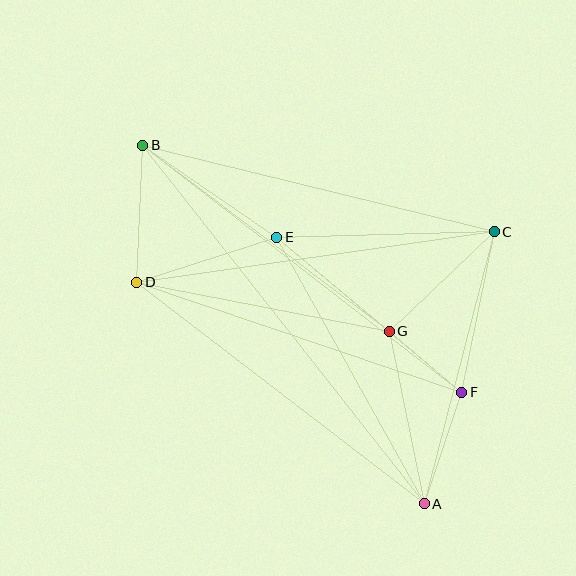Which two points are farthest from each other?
Points A and B are farthest from each other.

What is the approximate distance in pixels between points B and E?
The distance between B and E is approximately 163 pixels.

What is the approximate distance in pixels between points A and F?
The distance between A and F is approximately 118 pixels.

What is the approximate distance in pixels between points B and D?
The distance between B and D is approximately 137 pixels.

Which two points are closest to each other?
Points F and G are closest to each other.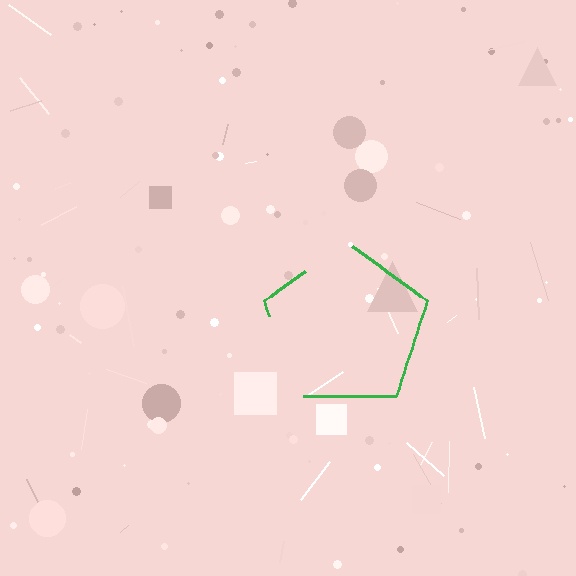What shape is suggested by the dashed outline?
The dashed outline suggests a pentagon.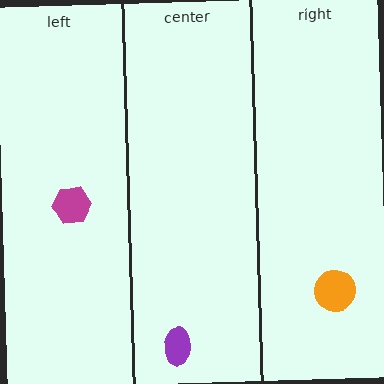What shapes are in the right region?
The orange circle.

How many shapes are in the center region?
1.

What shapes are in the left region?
The magenta hexagon.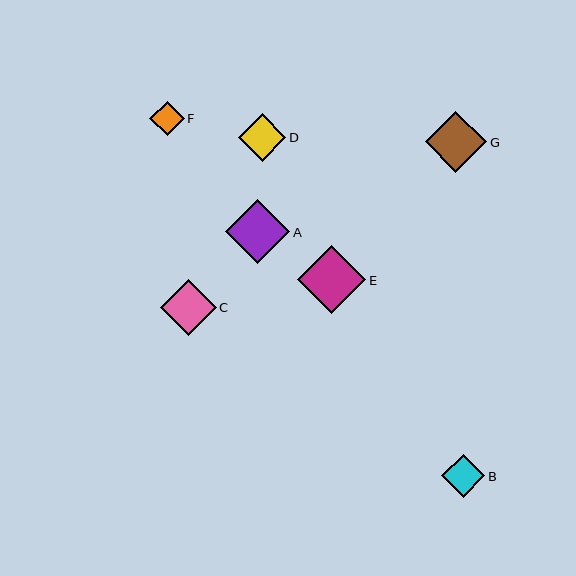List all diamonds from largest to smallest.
From largest to smallest: E, A, G, C, D, B, F.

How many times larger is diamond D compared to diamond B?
Diamond D is approximately 1.1 times the size of diamond B.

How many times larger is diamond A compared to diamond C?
Diamond A is approximately 1.2 times the size of diamond C.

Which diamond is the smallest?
Diamond F is the smallest with a size of approximately 35 pixels.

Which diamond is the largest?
Diamond E is the largest with a size of approximately 68 pixels.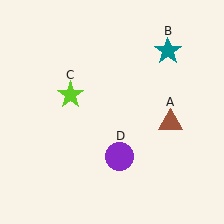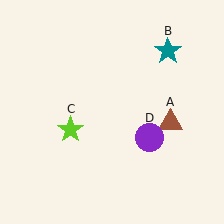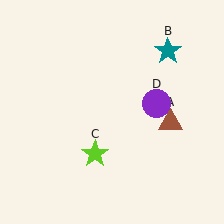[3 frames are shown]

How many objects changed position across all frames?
2 objects changed position: lime star (object C), purple circle (object D).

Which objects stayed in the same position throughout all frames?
Brown triangle (object A) and teal star (object B) remained stationary.